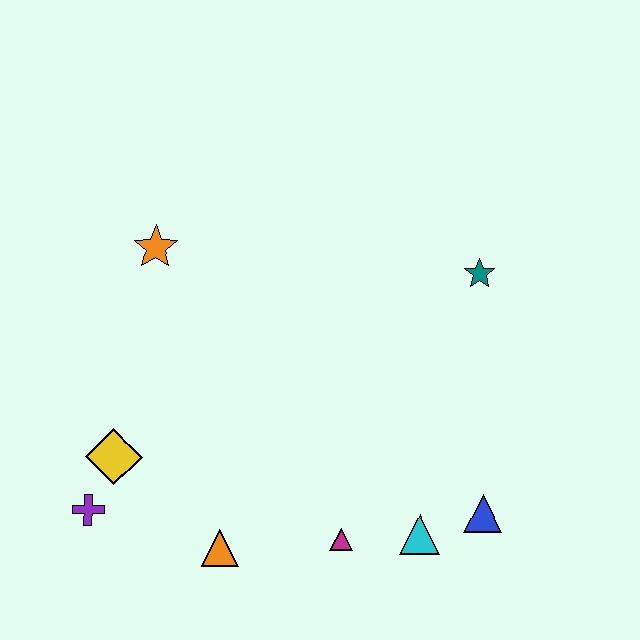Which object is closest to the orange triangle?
The magenta triangle is closest to the orange triangle.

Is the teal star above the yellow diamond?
Yes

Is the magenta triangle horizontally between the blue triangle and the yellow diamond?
Yes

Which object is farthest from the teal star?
The purple cross is farthest from the teal star.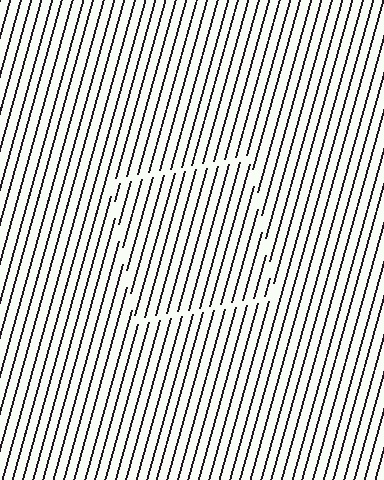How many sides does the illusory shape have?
4 sides — the line-ends trace a square.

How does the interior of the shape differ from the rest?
The interior of the shape contains the same grating, shifted by half a period — the contour is defined by the phase discontinuity where line-ends from the inner and outer gratings abut.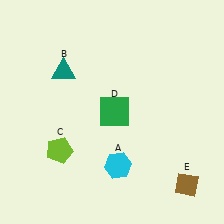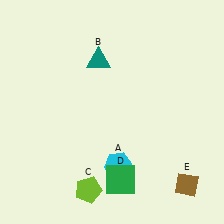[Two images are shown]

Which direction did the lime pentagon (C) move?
The lime pentagon (C) moved down.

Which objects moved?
The objects that moved are: the teal triangle (B), the lime pentagon (C), the green square (D).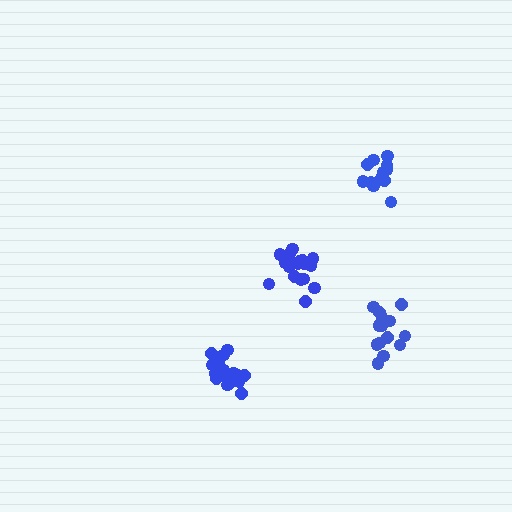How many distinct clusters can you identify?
There are 4 distinct clusters.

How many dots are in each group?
Group 1: 13 dots, Group 2: 15 dots, Group 3: 18 dots, Group 4: 17 dots (63 total).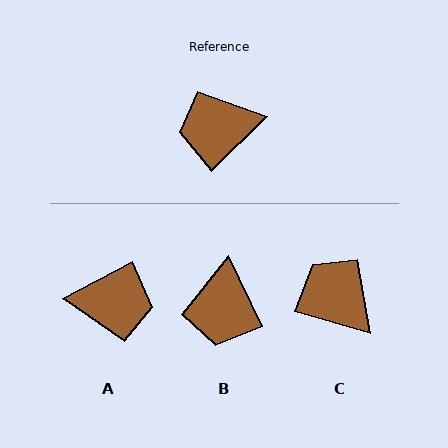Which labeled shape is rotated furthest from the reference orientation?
A, about 164 degrees away.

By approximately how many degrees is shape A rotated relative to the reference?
Approximately 164 degrees counter-clockwise.